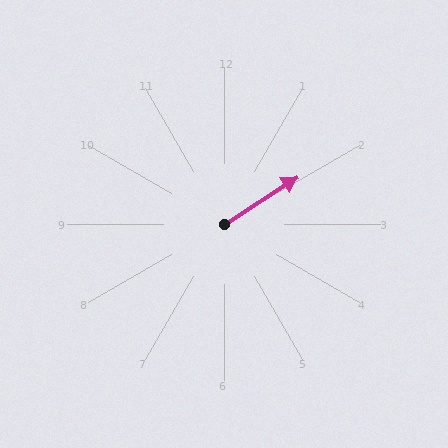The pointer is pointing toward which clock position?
Roughly 2 o'clock.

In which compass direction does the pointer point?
Northeast.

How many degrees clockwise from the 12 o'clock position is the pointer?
Approximately 57 degrees.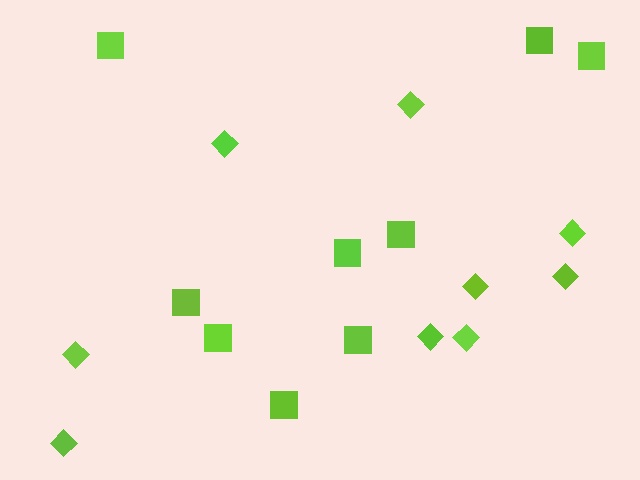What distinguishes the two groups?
There are 2 groups: one group of squares (9) and one group of diamonds (9).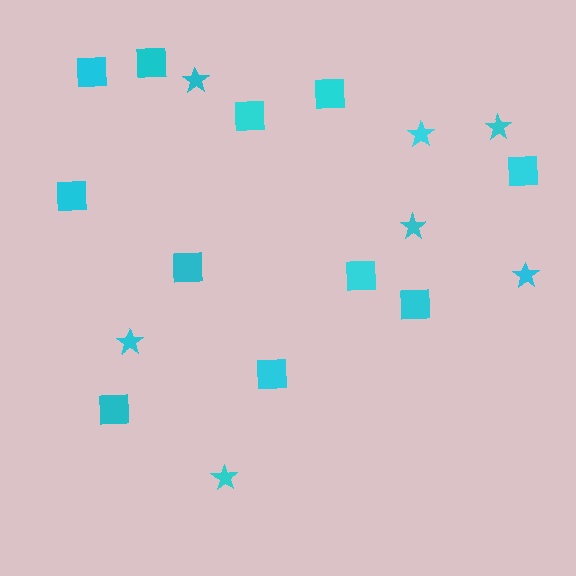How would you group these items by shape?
There are 2 groups: one group of stars (7) and one group of squares (11).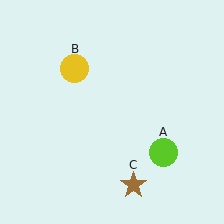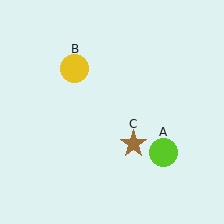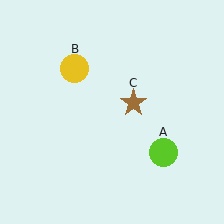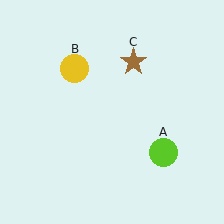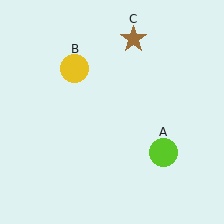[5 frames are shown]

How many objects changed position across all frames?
1 object changed position: brown star (object C).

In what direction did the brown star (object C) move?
The brown star (object C) moved up.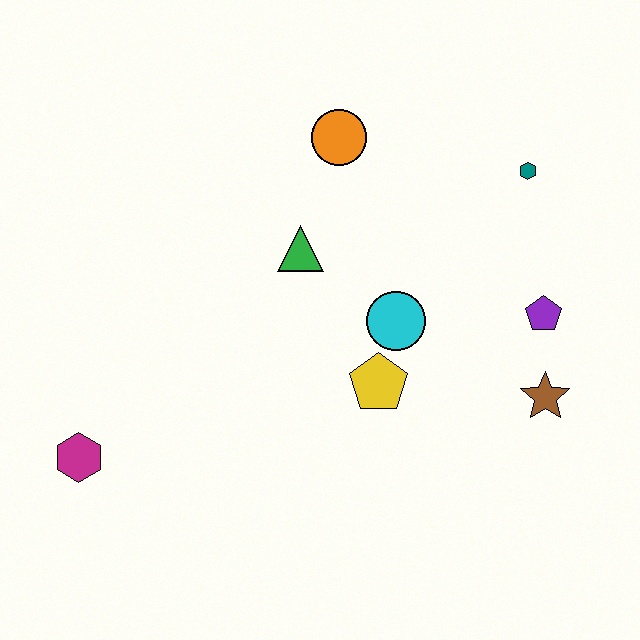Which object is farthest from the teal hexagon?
The magenta hexagon is farthest from the teal hexagon.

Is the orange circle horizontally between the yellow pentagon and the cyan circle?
No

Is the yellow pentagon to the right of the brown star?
No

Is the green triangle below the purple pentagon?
No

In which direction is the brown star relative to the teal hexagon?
The brown star is below the teal hexagon.